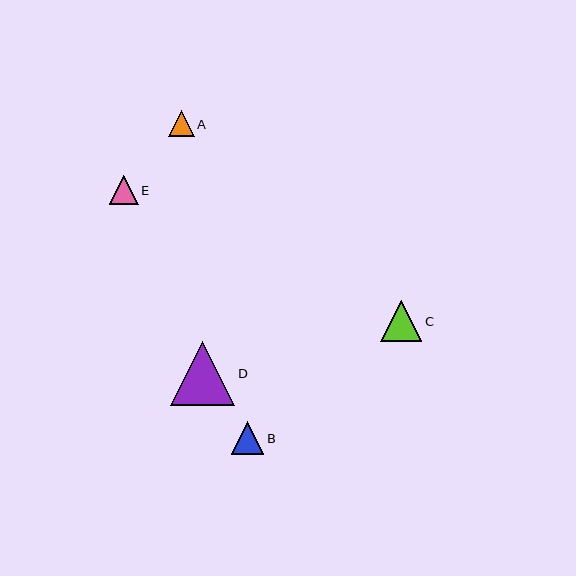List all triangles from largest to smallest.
From largest to smallest: D, C, B, E, A.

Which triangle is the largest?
Triangle D is the largest with a size of approximately 64 pixels.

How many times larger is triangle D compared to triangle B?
Triangle D is approximately 2.0 times the size of triangle B.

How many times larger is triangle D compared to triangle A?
Triangle D is approximately 2.5 times the size of triangle A.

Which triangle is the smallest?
Triangle A is the smallest with a size of approximately 26 pixels.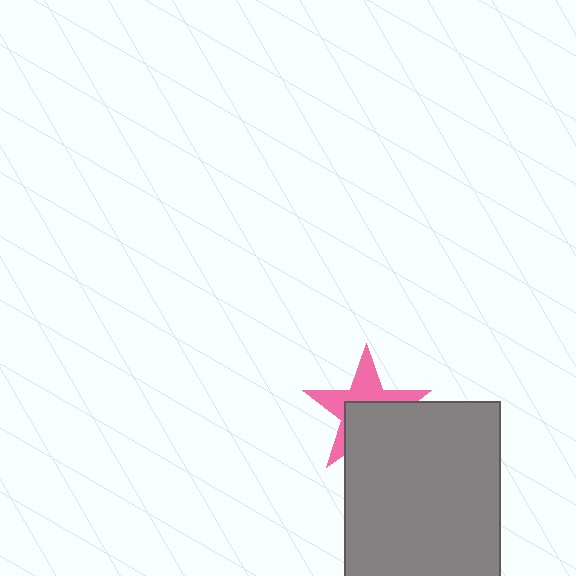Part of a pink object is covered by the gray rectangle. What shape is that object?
It is a star.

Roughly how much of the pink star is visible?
About half of it is visible (roughly 50%).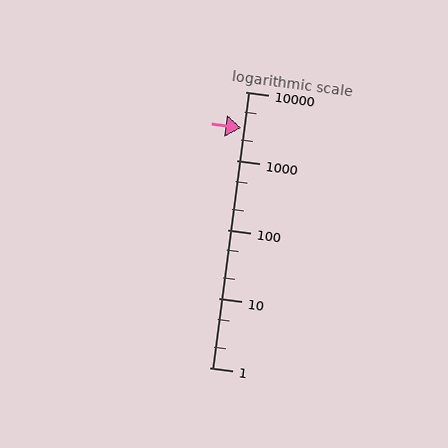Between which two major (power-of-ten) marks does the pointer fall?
The pointer is between 1000 and 10000.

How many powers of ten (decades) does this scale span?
The scale spans 4 decades, from 1 to 10000.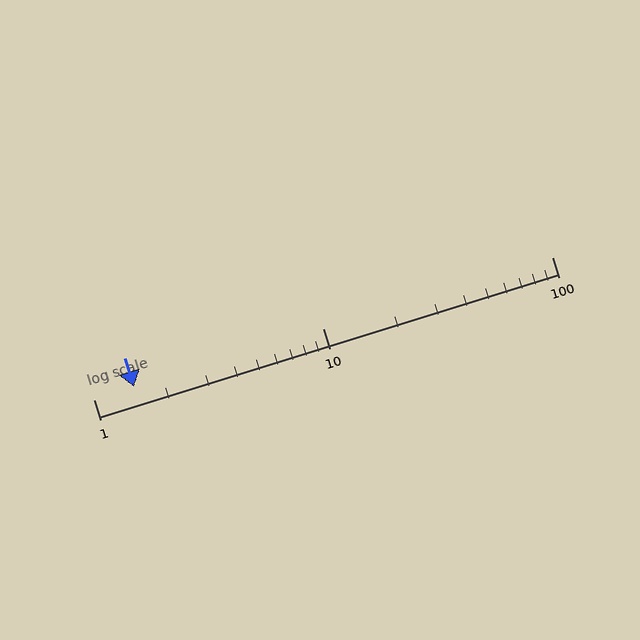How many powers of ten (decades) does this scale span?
The scale spans 2 decades, from 1 to 100.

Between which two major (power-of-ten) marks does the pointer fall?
The pointer is between 1 and 10.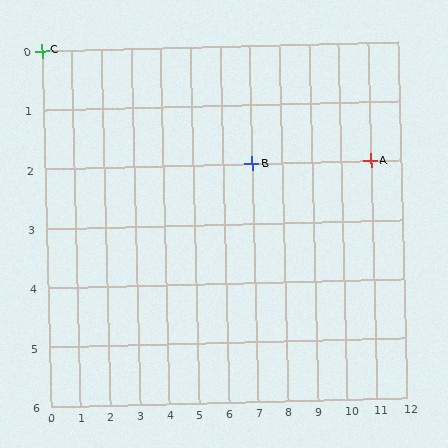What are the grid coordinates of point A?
Point A is at grid coordinates (11, 2).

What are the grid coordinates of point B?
Point B is at grid coordinates (7, 2).